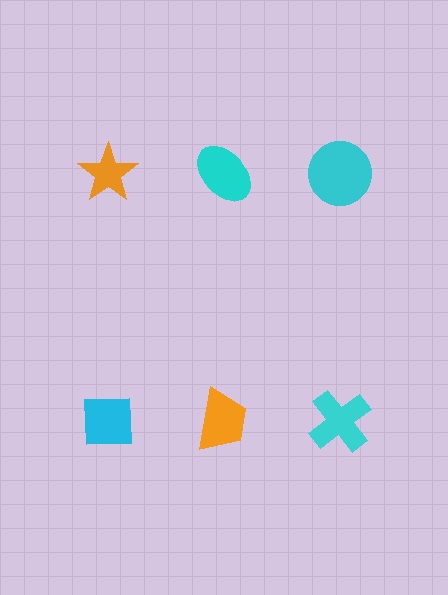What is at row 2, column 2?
An orange trapezoid.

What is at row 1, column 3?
A cyan circle.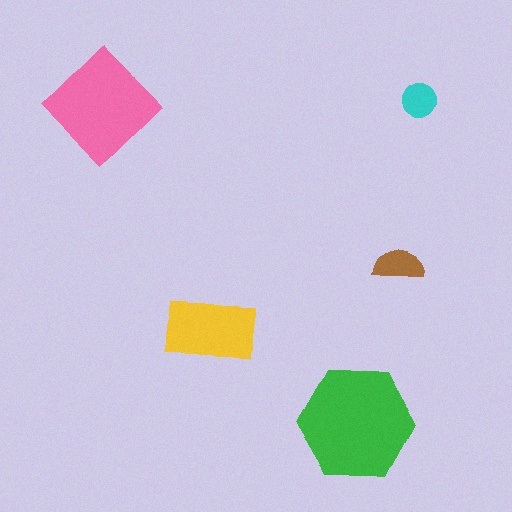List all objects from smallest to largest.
The cyan circle, the brown semicircle, the yellow rectangle, the pink diamond, the green hexagon.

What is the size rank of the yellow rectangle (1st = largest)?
3rd.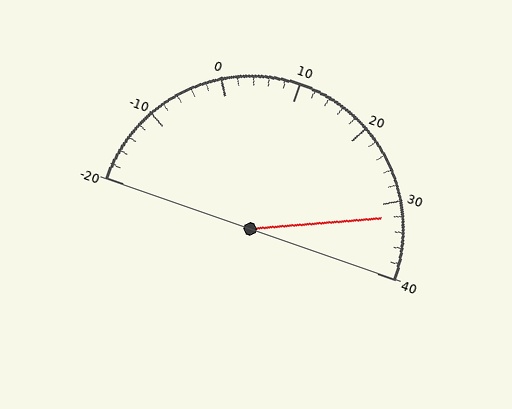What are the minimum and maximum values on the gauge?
The gauge ranges from -20 to 40.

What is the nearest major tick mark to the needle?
The nearest major tick mark is 30.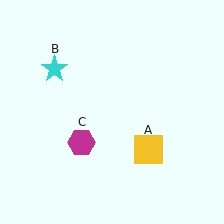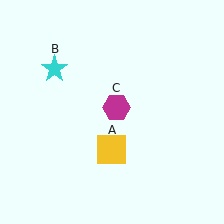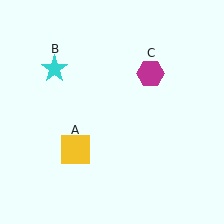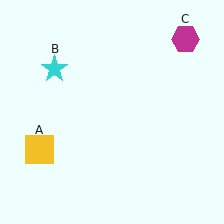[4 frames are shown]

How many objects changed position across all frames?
2 objects changed position: yellow square (object A), magenta hexagon (object C).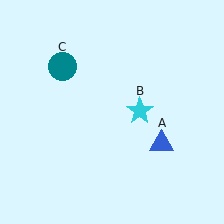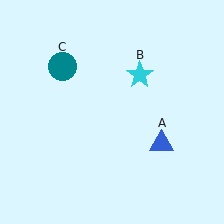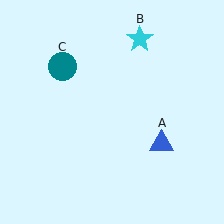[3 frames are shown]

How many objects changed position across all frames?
1 object changed position: cyan star (object B).